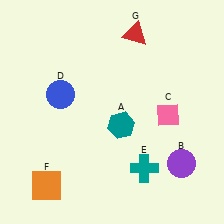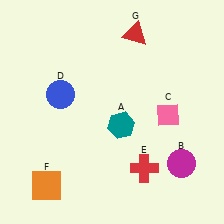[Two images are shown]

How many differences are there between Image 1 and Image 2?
There are 2 differences between the two images.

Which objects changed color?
B changed from purple to magenta. E changed from teal to red.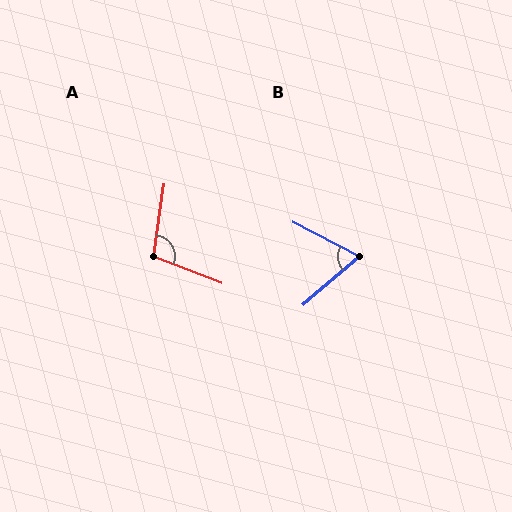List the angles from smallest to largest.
B (68°), A (103°).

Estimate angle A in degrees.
Approximately 103 degrees.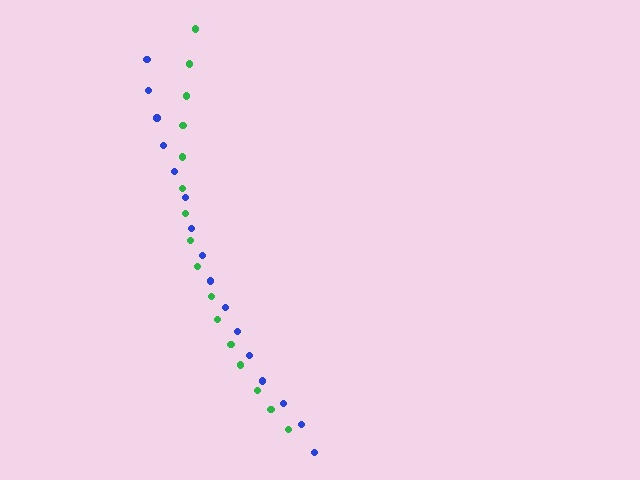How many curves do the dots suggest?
There are 2 distinct paths.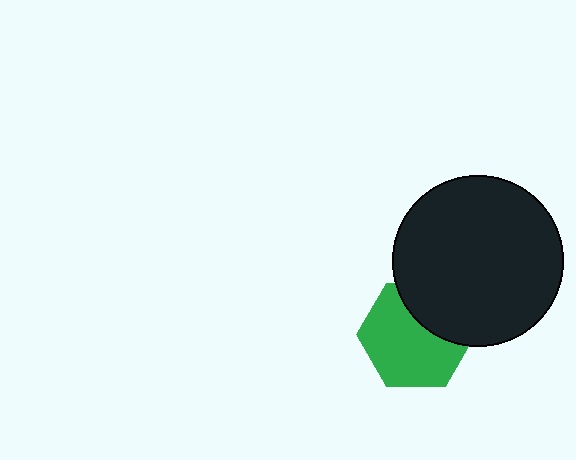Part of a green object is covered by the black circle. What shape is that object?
It is a hexagon.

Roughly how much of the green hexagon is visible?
Most of it is visible (roughly 68%).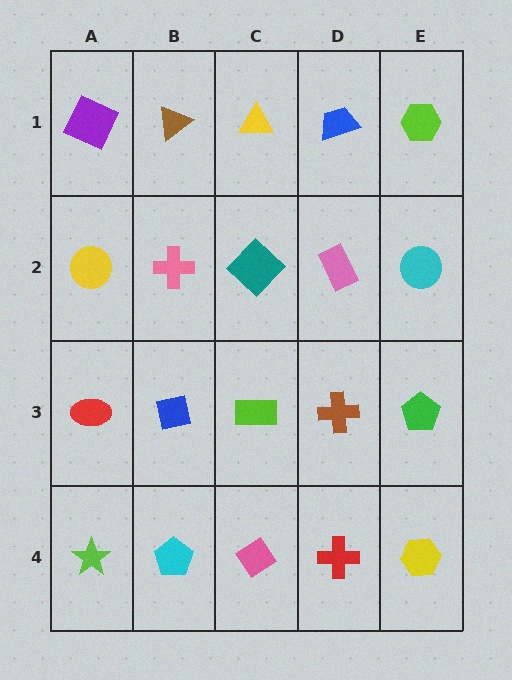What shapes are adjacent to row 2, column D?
A blue trapezoid (row 1, column D), a brown cross (row 3, column D), a teal diamond (row 2, column C), a cyan circle (row 2, column E).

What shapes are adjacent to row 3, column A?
A yellow circle (row 2, column A), a lime star (row 4, column A), a blue square (row 3, column B).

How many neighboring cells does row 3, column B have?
4.